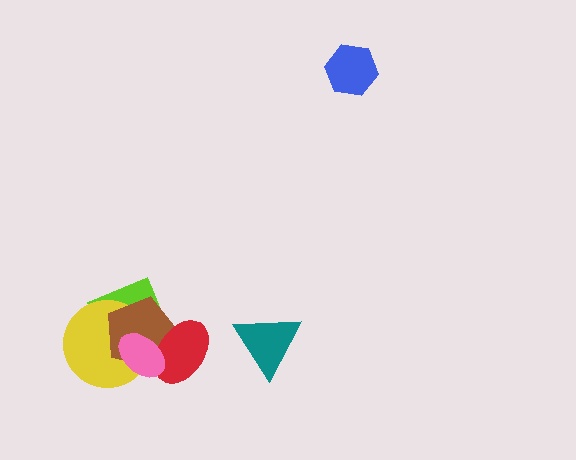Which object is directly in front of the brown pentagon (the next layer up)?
The red ellipse is directly in front of the brown pentagon.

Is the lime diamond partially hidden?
Yes, it is partially covered by another shape.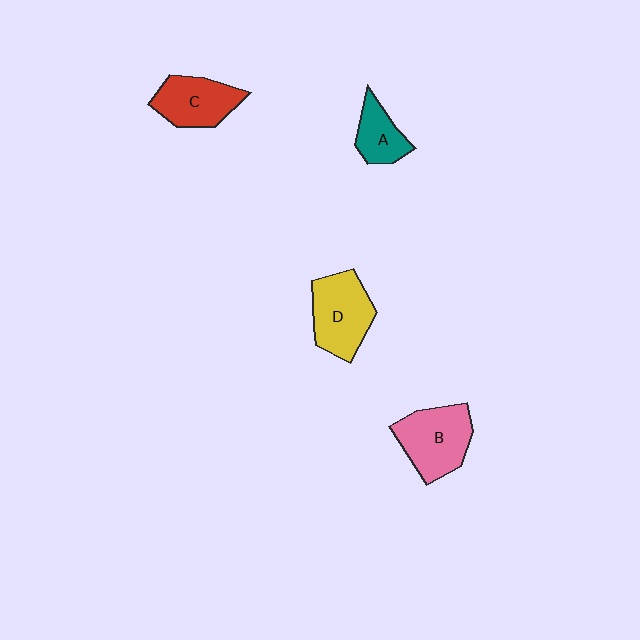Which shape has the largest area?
Shape B (pink).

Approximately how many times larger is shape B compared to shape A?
Approximately 1.7 times.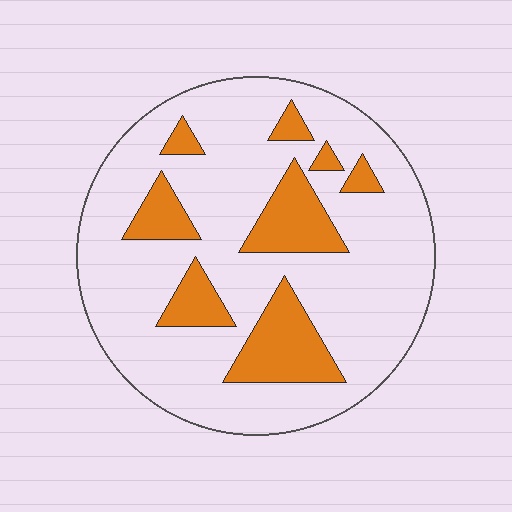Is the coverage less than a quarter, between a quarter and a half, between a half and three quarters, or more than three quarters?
Less than a quarter.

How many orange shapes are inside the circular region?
8.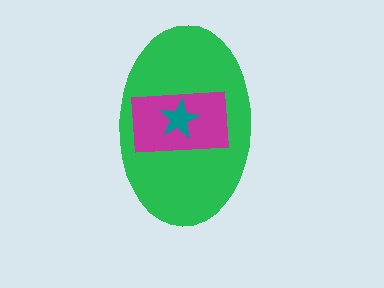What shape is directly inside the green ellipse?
The magenta rectangle.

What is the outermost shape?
The green ellipse.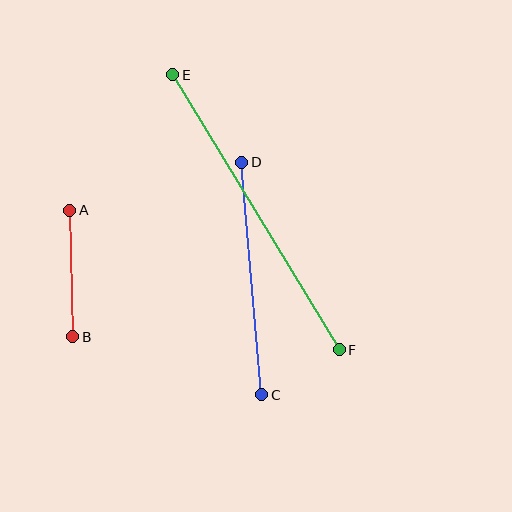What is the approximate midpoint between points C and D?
The midpoint is at approximately (252, 278) pixels.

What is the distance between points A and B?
The distance is approximately 127 pixels.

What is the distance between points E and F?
The distance is approximately 321 pixels.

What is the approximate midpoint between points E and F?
The midpoint is at approximately (256, 212) pixels.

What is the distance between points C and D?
The distance is approximately 233 pixels.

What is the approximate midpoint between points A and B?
The midpoint is at approximately (71, 273) pixels.